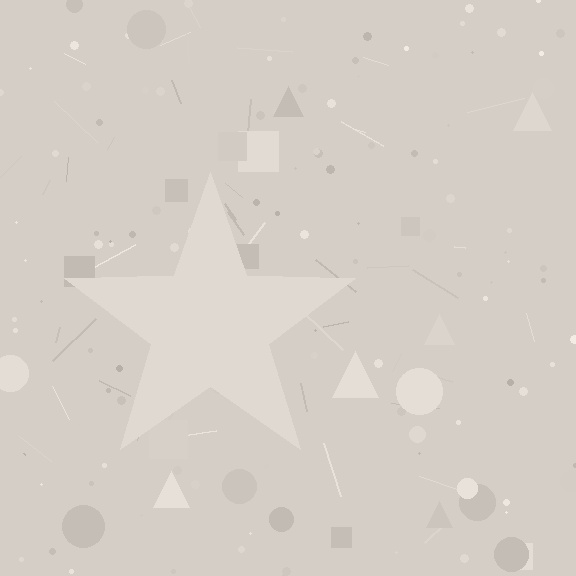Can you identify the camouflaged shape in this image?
The camouflaged shape is a star.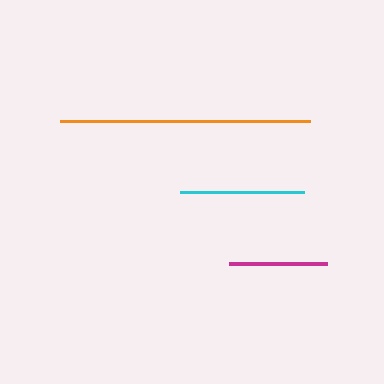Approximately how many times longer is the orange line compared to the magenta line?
The orange line is approximately 2.5 times the length of the magenta line.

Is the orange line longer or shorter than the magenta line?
The orange line is longer than the magenta line.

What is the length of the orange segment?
The orange segment is approximately 250 pixels long.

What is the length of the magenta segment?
The magenta segment is approximately 98 pixels long.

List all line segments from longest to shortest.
From longest to shortest: orange, cyan, magenta.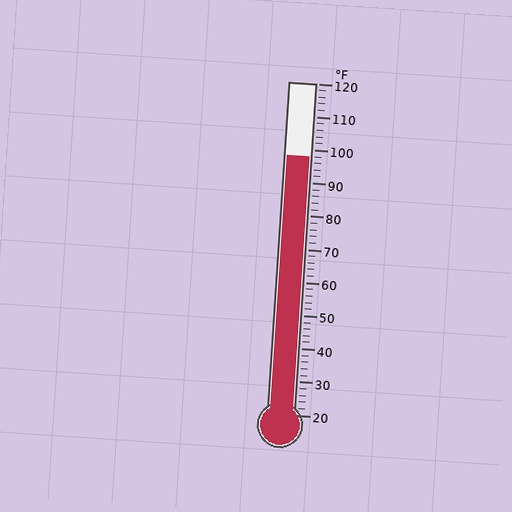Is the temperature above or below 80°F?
The temperature is above 80°F.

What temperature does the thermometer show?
The thermometer shows approximately 98°F.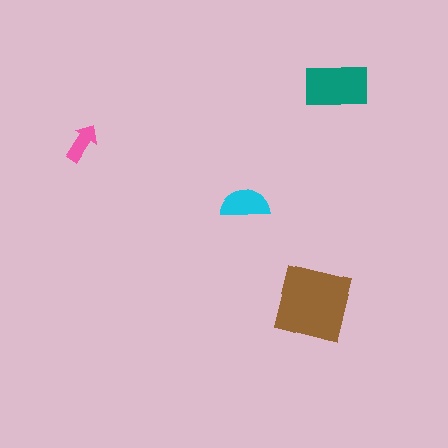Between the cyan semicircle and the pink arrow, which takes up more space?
The cyan semicircle.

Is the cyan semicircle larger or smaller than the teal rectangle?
Smaller.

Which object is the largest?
The brown square.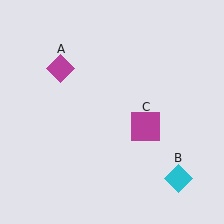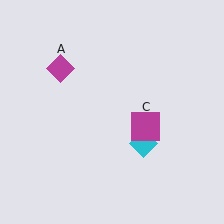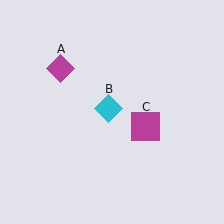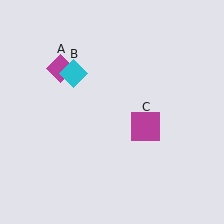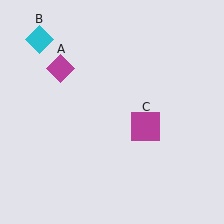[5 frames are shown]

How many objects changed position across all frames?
1 object changed position: cyan diamond (object B).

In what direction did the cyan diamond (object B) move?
The cyan diamond (object B) moved up and to the left.